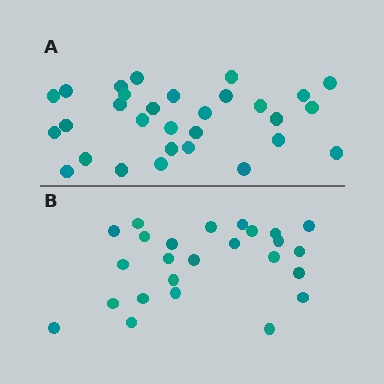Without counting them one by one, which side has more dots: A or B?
Region A (the top region) has more dots.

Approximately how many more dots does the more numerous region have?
Region A has about 5 more dots than region B.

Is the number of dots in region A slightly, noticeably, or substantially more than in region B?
Region A has only slightly more — the two regions are fairly close. The ratio is roughly 1.2 to 1.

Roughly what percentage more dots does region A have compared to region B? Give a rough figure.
About 20% more.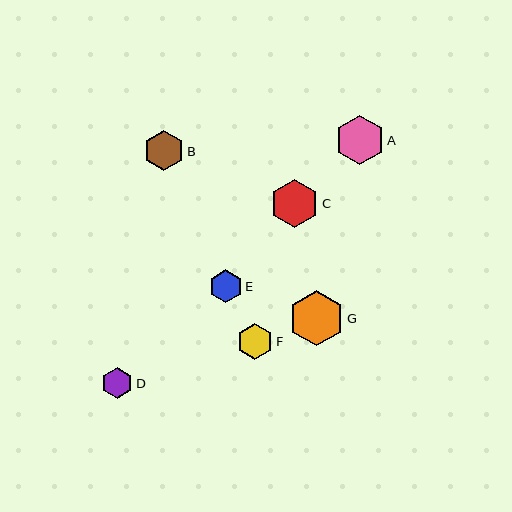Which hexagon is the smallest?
Hexagon D is the smallest with a size of approximately 31 pixels.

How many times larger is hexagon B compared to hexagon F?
Hexagon B is approximately 1.1 times the size of hexagon F.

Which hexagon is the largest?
Hexagon G is the largest with a size of approximately 55 pixels.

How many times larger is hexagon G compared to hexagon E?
Hexagon G is approximately 1.7 times the size of hexagon E.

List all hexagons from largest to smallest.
From largest to smallest: G, C, A, B, F, E, D.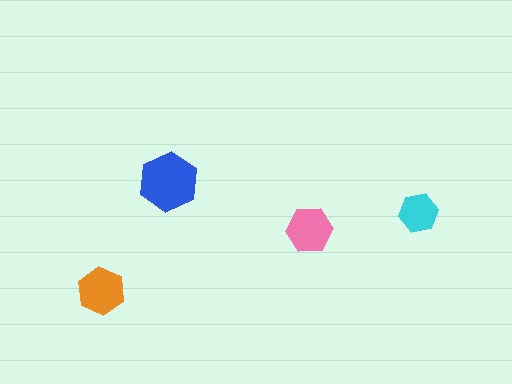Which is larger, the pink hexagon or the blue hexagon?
The blue one.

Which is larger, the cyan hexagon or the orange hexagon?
The orange one.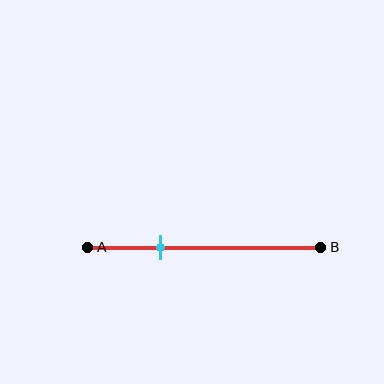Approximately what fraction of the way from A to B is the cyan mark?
The cyan mark is approximately 30% of the way from A to B.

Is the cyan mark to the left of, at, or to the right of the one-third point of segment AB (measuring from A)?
The cyan mark is approximately at the one-third point of segment AB.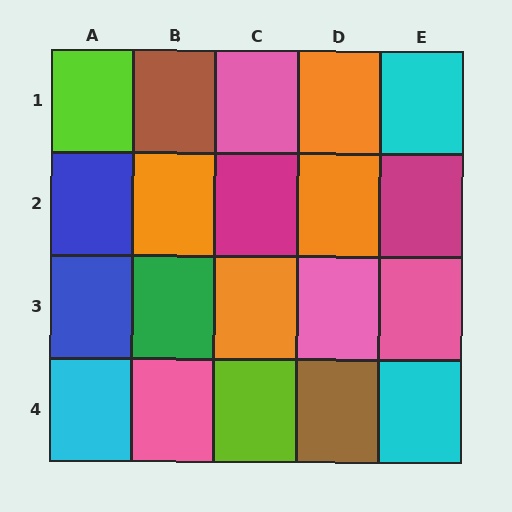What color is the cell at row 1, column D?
Orange.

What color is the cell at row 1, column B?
Brown.